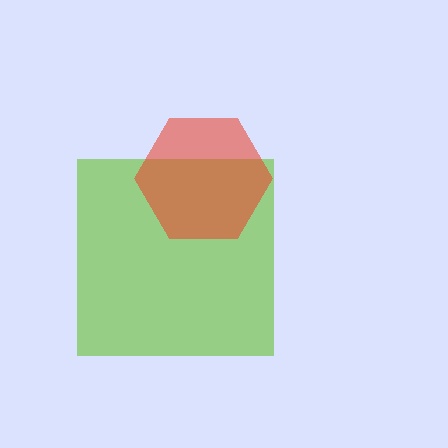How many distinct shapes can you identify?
There are 2 distinct shapes: a lime square, a red hexagon.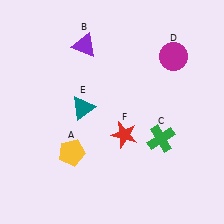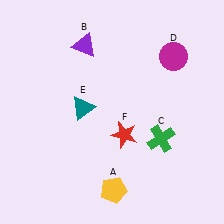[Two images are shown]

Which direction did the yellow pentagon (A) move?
The yellow pentagon (A) moved right.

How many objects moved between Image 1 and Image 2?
1 object moved between the two images.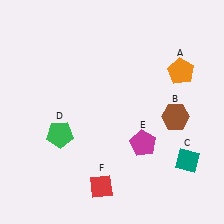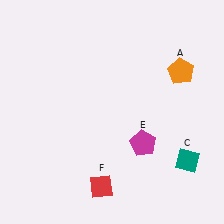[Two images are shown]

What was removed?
The green pentagon (D), the brown hexagon (B) were removed in Image 2.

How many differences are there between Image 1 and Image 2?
There are 2 differences between the two images.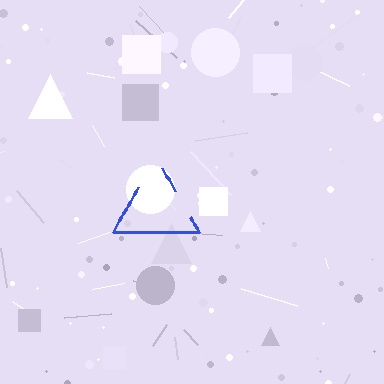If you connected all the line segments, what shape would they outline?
They would outline a triangle.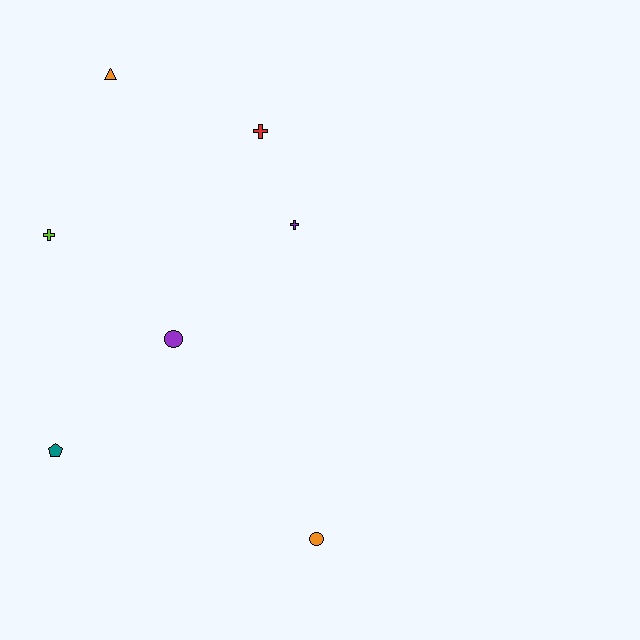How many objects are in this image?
There are 7 objects.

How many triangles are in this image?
There is 1 triangle.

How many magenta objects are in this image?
There are no magenta objects.